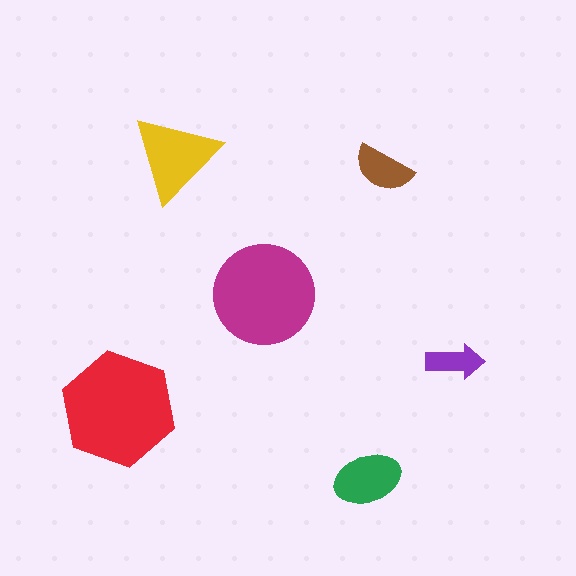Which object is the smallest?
The purple arrow.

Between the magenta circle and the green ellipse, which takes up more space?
The magenta circle.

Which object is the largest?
The red hexagon.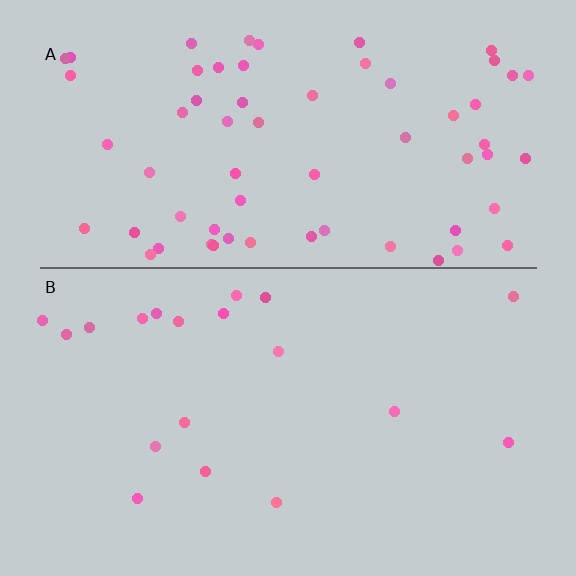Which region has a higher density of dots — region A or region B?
A (the top).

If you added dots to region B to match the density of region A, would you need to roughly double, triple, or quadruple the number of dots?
Approximately triple.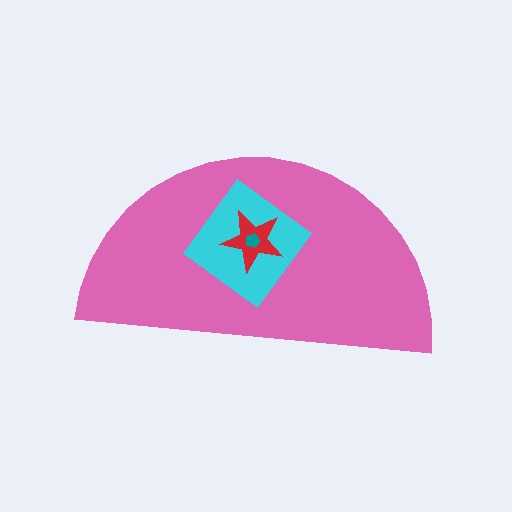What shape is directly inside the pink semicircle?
The cyan diamond.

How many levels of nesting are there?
4.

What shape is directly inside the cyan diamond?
The red star.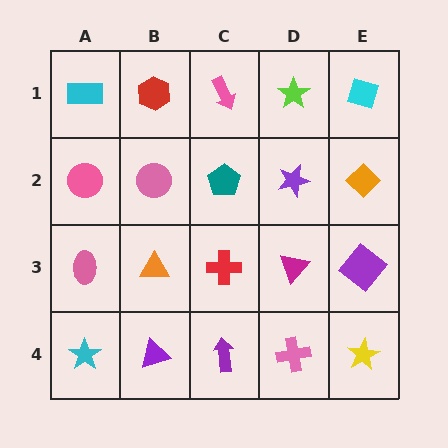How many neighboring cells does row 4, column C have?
3.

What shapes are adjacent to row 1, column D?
A purple star (row 2, column D), a pink arrow (row 1, column C), a cyan diamond (row 1, column E).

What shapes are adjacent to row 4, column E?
A purple diamond (row 3, column E), a pink cross (row 4, column D).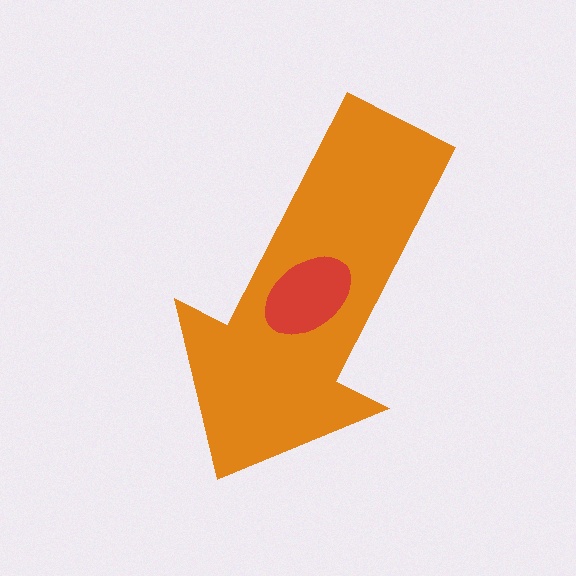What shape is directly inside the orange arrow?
The red ellipse.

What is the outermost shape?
The orange arrow.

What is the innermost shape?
The red ellipse.